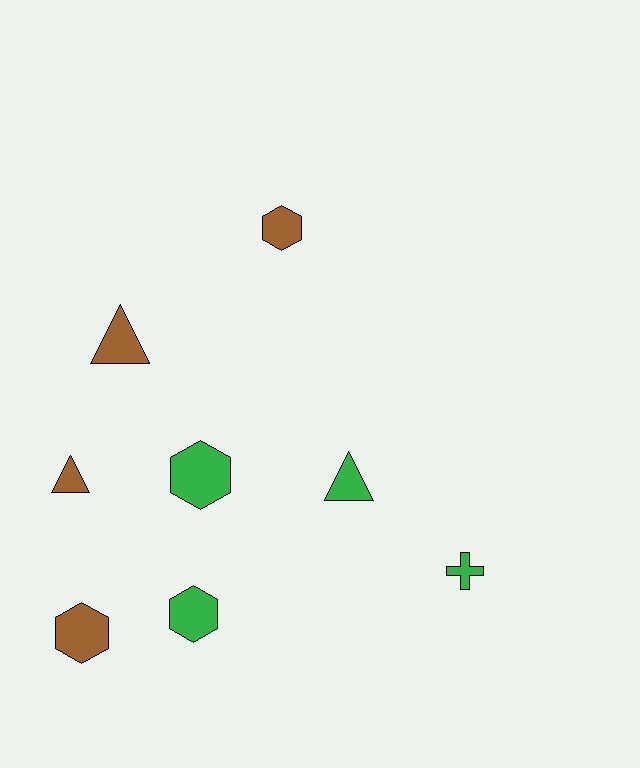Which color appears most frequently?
Green, with 4 objects.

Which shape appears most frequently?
Hexagon, with 4 objects.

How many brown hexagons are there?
There are 2 brown hexagons.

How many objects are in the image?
There are 8 objects.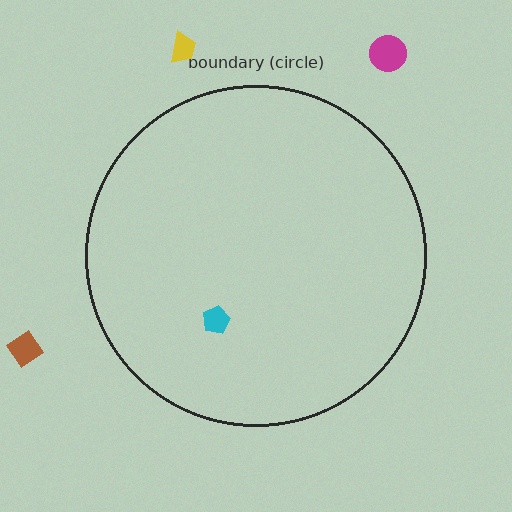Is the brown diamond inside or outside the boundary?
Outside.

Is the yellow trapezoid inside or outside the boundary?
Outside.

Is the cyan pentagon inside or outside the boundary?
Inside.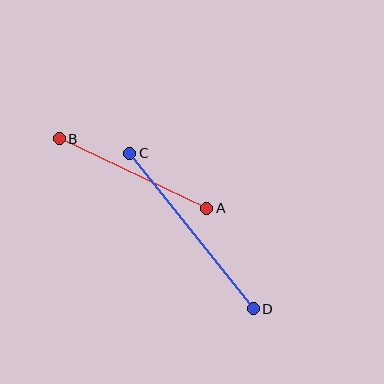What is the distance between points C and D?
The distance is approximately 198 pixels.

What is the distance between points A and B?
The distance is approximately 163 pixels.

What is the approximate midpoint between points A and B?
The midpoint is at approximately (133, 174) pixels.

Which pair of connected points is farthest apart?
Points C and D are farthest apart.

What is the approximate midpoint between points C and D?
The midpoint is at approximately (192, 231) pixels.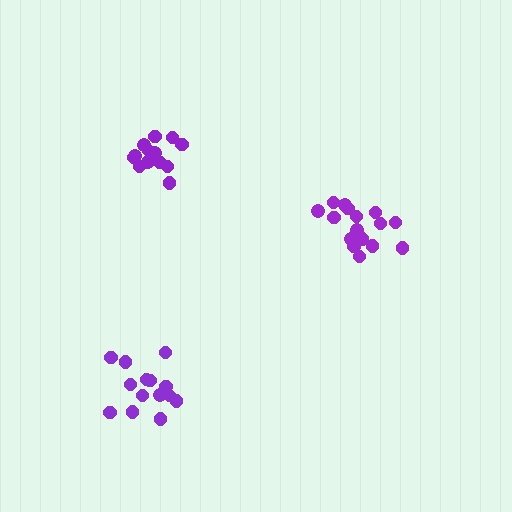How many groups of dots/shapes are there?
There are 3 groups.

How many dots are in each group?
Group 1: 14 dots, Group 2: 13 dots, Group 3: 16 dots (43 total).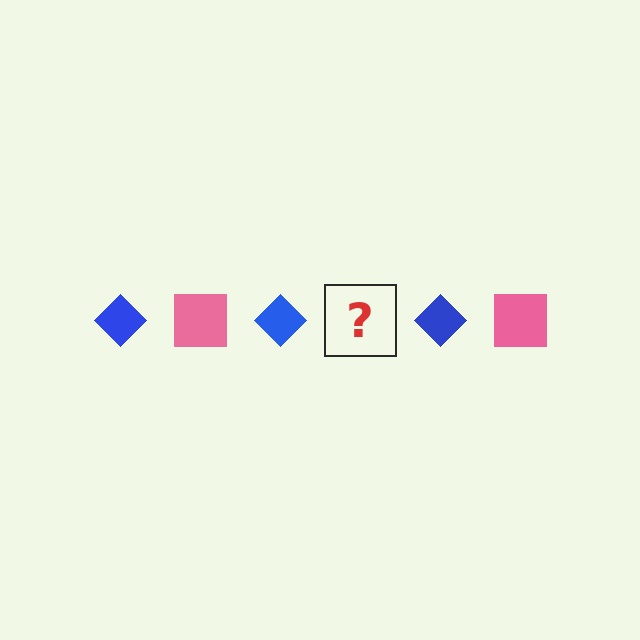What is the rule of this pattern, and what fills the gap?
The rule is that the pattern alternates between blue diamond and pink square. The gap should be filled with a pink square.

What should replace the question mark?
The question mark should be replaced with a pink square.